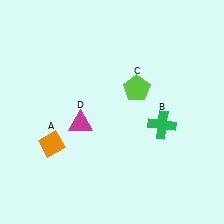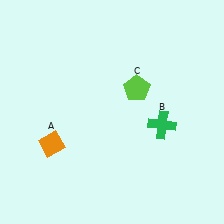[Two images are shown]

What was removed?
The magenta triangle (D) was removed in Image 2.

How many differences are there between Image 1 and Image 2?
There is 1 difference between the two images.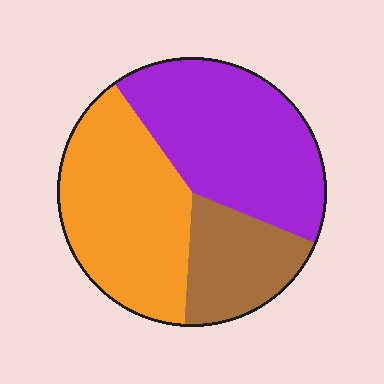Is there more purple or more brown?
Purple.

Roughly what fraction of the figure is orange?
Orange covers about 40% of the figure.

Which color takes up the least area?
Brown, at roughly 20%.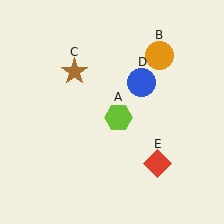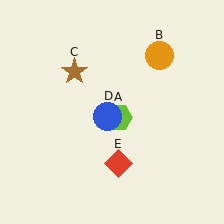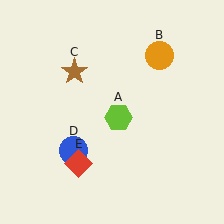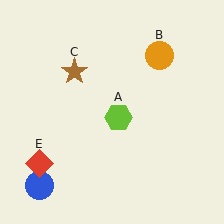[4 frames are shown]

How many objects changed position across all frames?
2 objects changed position: blue circle (object D), red diamond (object E).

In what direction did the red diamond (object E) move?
The red diamond (object E) moved left.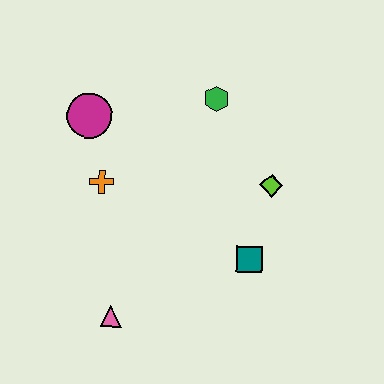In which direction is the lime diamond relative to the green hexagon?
The lime diamond is below the green hexagon.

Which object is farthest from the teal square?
The magenta circle is farthest from the teal square.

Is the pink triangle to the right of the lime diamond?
No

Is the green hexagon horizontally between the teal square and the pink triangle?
Yes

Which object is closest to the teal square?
The lime diamond is closest to the teal square.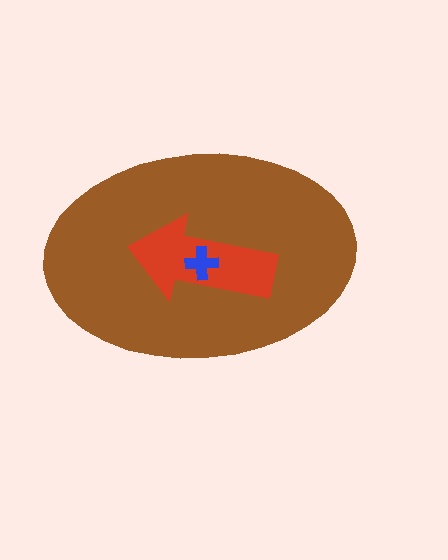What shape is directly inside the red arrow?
The blue cross.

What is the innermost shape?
The blue cross.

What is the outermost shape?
The brown ellipse.